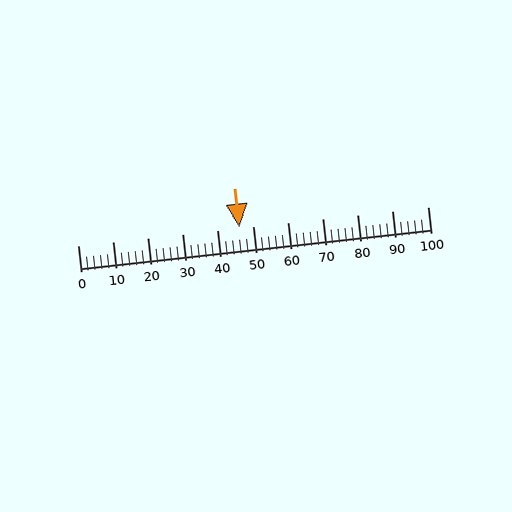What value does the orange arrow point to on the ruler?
The orange arrow points to approximately 46.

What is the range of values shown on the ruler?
The ruler shows values from 0 to 100.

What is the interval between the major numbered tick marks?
The major tick marks are spaced 10 units apart.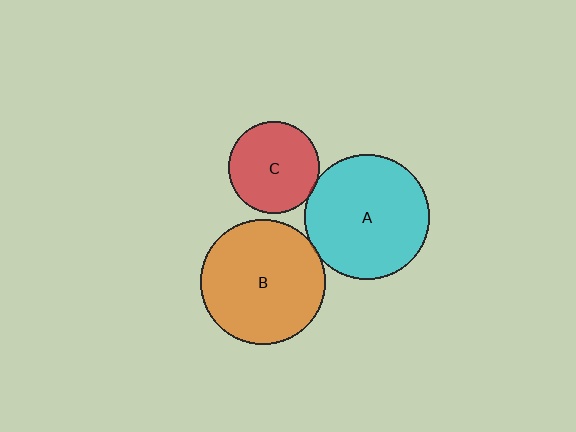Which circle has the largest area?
Circle B (orange).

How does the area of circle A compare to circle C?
Approximately 1.8 times.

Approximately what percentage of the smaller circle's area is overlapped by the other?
Approximately 5%.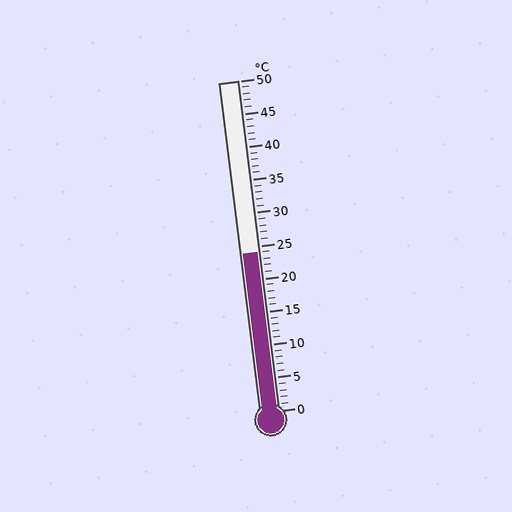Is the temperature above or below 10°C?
The temperature is above 10°C.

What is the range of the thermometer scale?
The thermometer scale ranges from 0°C to 50°C.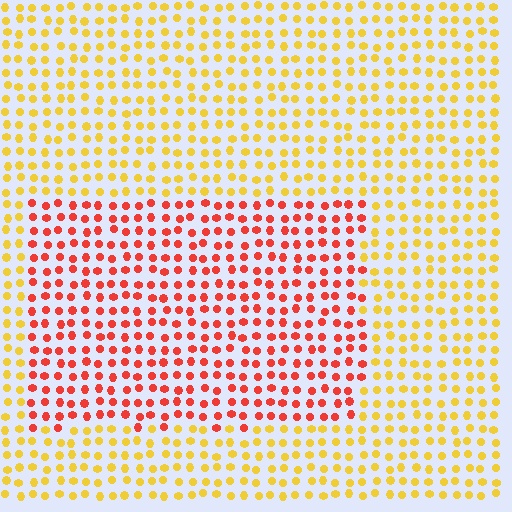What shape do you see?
I see a rectangle.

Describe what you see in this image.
The image is filled with small yellow elements in a uniform arrangement. A rectangle-shaped region is visible where the elements are tinted to a slightly different hue, forming a subtle color boundary.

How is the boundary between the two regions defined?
The boundary is defined purely by a slight shift in hue (about 48 degrees). Spacing, size, and orientation are identical on both sides.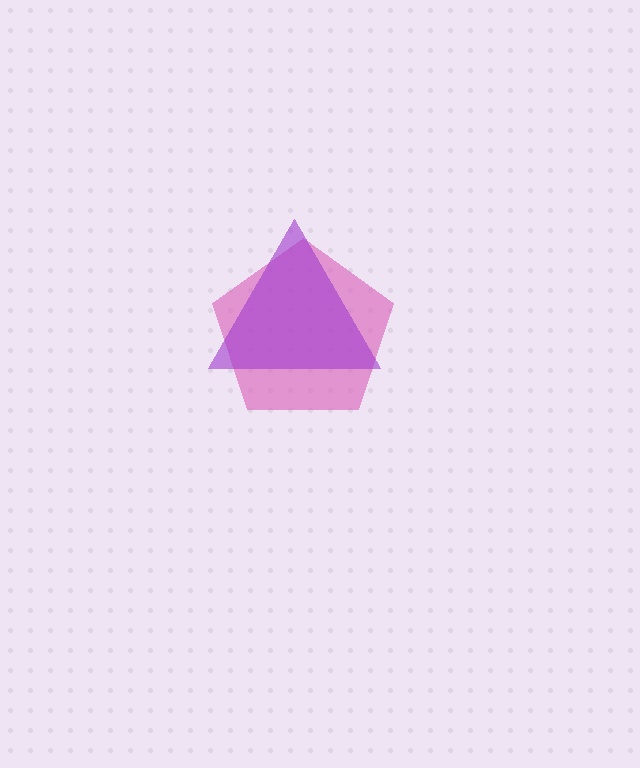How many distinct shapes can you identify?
There are 2 distinct shapes: a pink pentagon, a purple triangle.